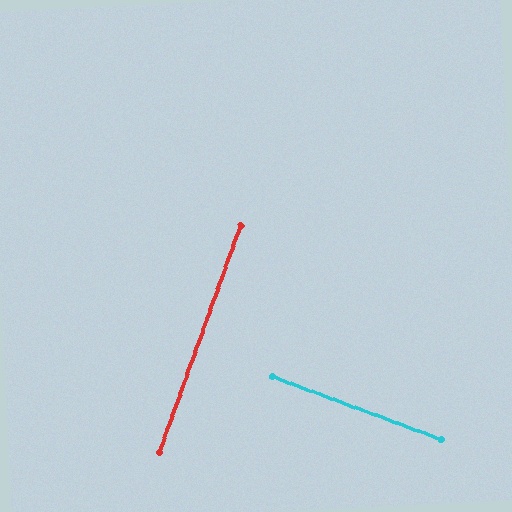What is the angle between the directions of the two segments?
Approximately 89 degrees.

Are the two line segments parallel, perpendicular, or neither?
Perpendicular — they meet at approximately 89°.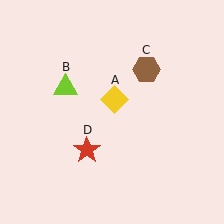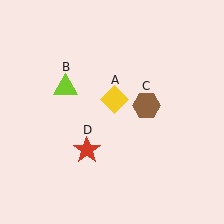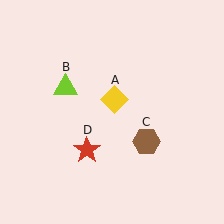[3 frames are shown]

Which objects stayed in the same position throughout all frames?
Yellow diamond (object A) and lime triangle (object B) and red star (object D) remained stationary.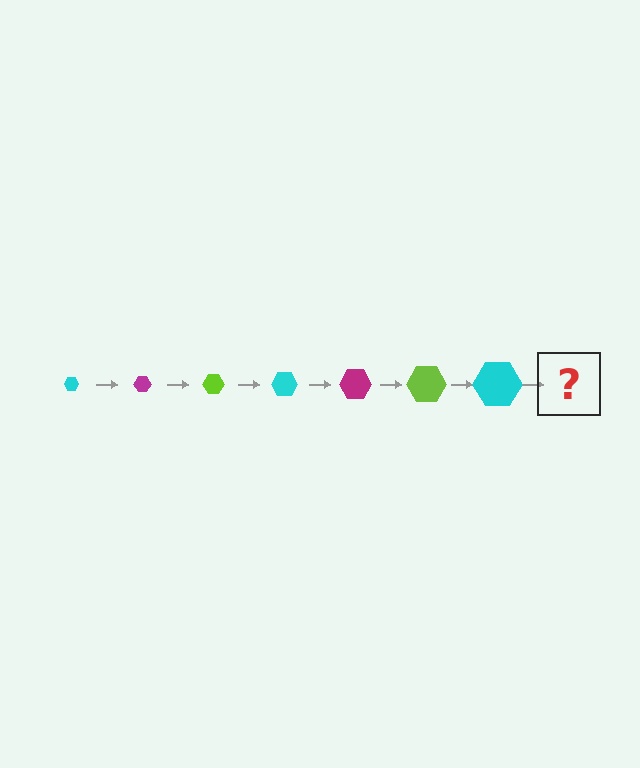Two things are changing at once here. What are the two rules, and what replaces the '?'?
The two rules are that the hexagon grows larger each step and the color cycles through cyan, magenta, and lime. The '?' should be a magenta hexagon, larger than the previous one.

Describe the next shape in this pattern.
It should be a magenta hexagon, larger than the previous one.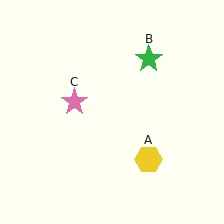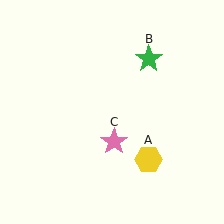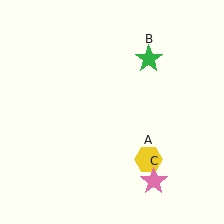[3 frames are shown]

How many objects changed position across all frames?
1 object changed position: pink star (object C).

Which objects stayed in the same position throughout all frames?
Yellow hexagon (object A) and green star (object B) remained stationary.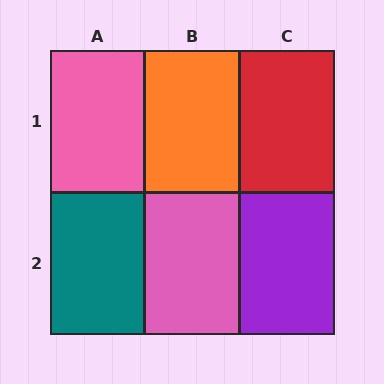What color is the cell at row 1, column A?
Pink.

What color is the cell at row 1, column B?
Orange.